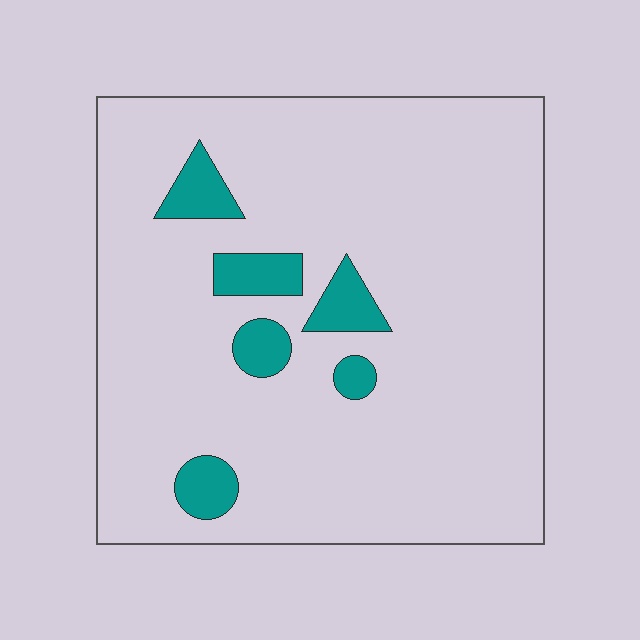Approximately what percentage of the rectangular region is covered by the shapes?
Approximately 10%.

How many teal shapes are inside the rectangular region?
6.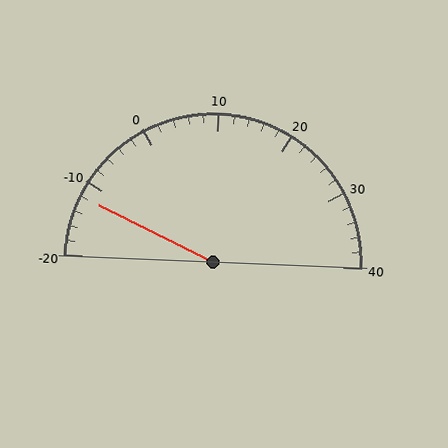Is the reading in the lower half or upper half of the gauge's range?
The reading is in the lower half of the range (-20 to 40).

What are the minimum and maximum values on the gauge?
The gauge ranges from -20 to 40.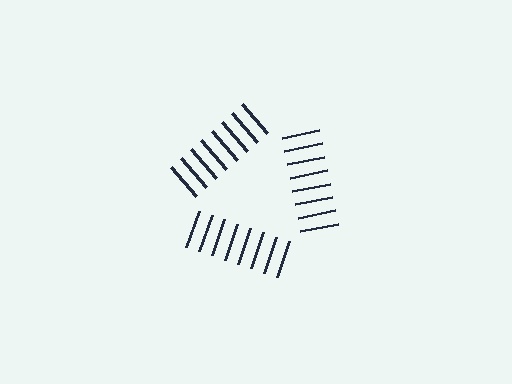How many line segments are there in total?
24 — 8 along each of the 3 edges.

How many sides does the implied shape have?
3 sides — the line-ends trace a triangle.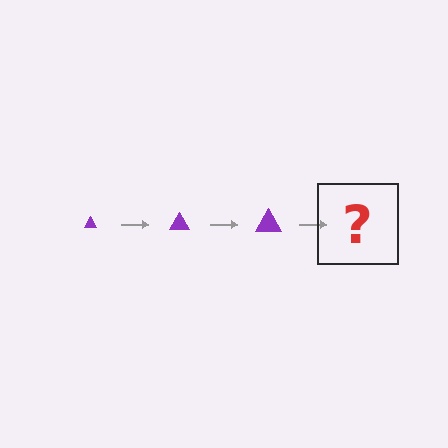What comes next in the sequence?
The next element should be a purple triangle, larger than the previous one.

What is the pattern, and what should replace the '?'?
The pattern is that the triangle gets progressively larger each step. The '?' should be a purple triangle, larger than the previous one.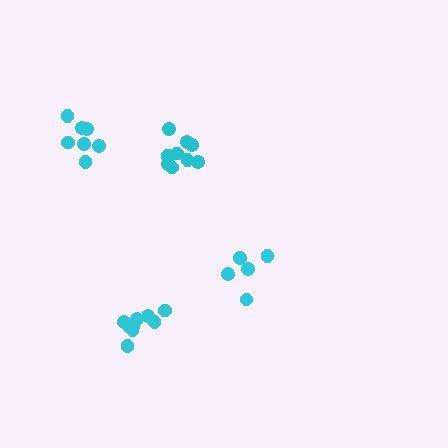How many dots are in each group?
Group 1: 10 dots, Group 2: 7 dots, Group 3: 5 dots, Group 4: 9 dots (31 total).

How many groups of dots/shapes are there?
There are 4 groups.